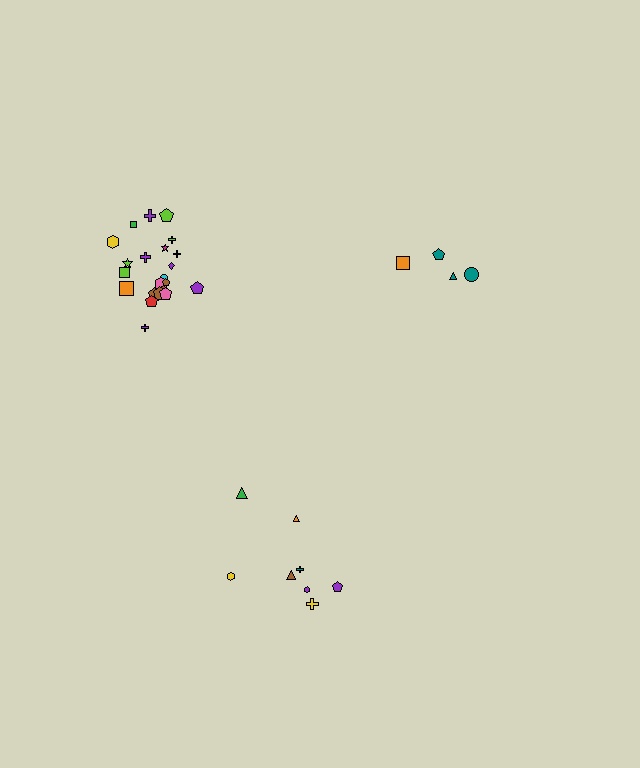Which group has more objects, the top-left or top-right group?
The top-left group.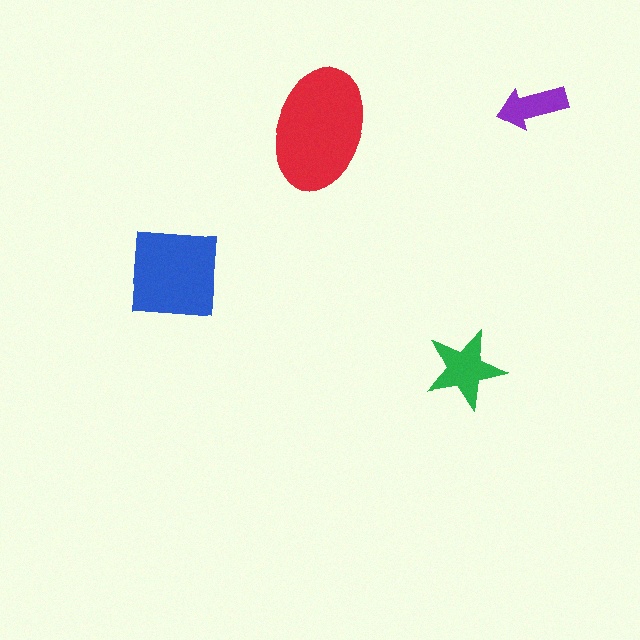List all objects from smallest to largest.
The purple arrow, the green star, the blue square, the red ellipse.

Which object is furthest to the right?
The purple arrow is rightmost.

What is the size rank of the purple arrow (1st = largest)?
4th.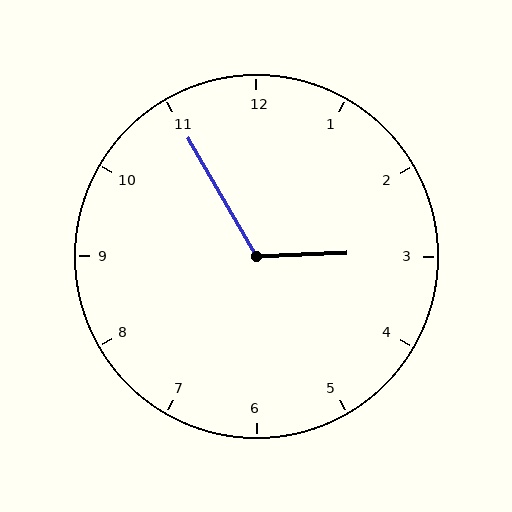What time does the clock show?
2:55.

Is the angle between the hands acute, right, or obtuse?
It is obtuse.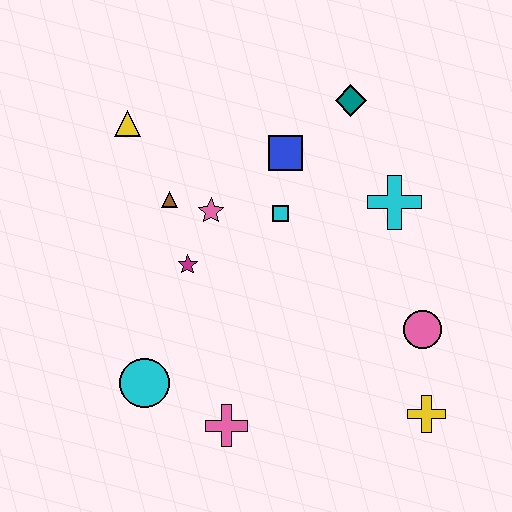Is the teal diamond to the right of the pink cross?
Yes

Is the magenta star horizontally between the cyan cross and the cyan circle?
Yes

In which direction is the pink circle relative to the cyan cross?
The pink circle is below the cyan cross.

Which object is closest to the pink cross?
The cyan circle is closest to the pink cross.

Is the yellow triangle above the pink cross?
Yes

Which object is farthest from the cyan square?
The yellow cross is farthest from the cyan square.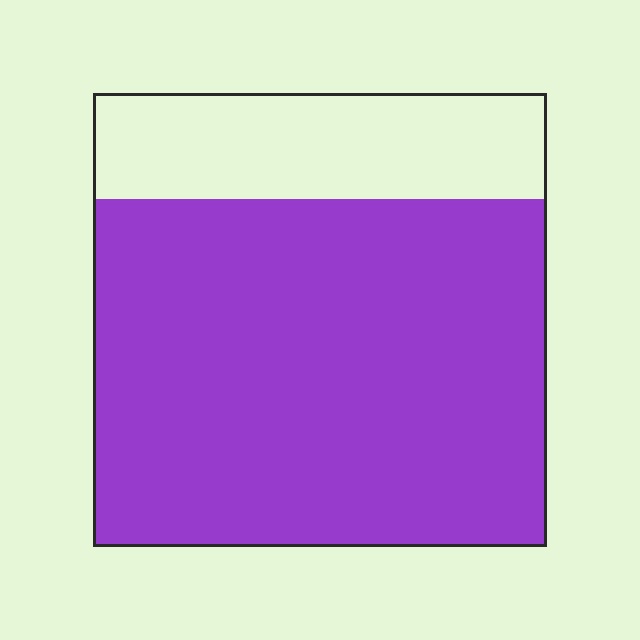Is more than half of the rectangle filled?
Yes.